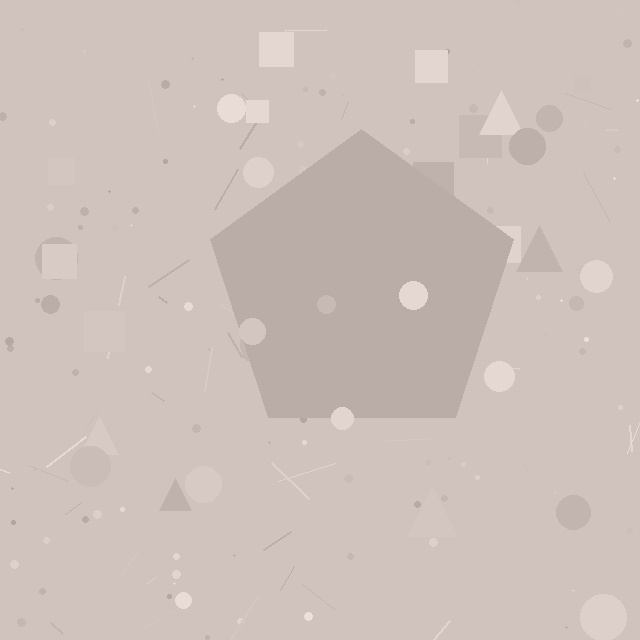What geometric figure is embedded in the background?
A pentagon is embedded in the background.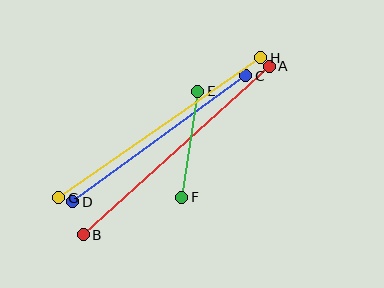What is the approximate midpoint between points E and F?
The midpoint is at approximately (190, 144) pixels.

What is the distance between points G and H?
The distance is approximately 246 pixels.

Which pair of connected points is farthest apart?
Points A and B are farthest apart.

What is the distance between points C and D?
The distance is approximately 214 pixels.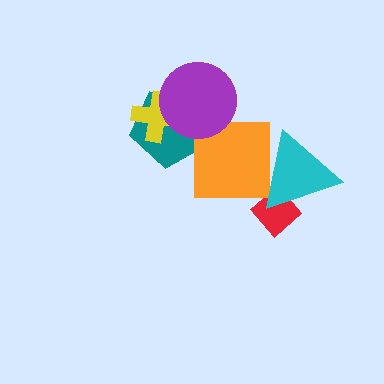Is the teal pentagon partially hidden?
Yes, it is partially covered by another shape.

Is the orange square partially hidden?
Yes, it is partially covered by another shape.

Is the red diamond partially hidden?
Yes, it is partially covered by another shape.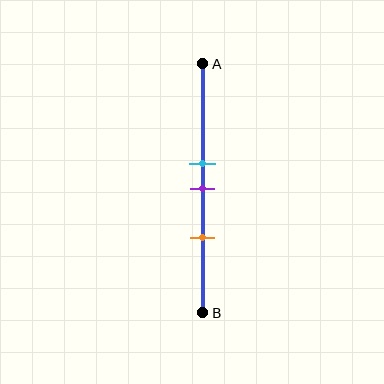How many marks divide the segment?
There are 3 marks dividing the segment.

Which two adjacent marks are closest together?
The cyan and purple marks are the closest adjacent pair.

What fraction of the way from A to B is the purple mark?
The purple mark is approximately 50% (0.5) of the way from A to B.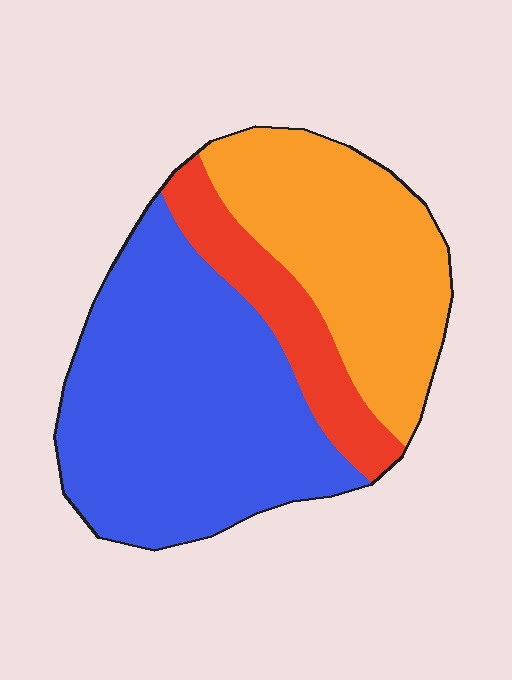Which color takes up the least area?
Red, at roughly 15%.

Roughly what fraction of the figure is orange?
Orange takes up about one third (1/3) of the figure.